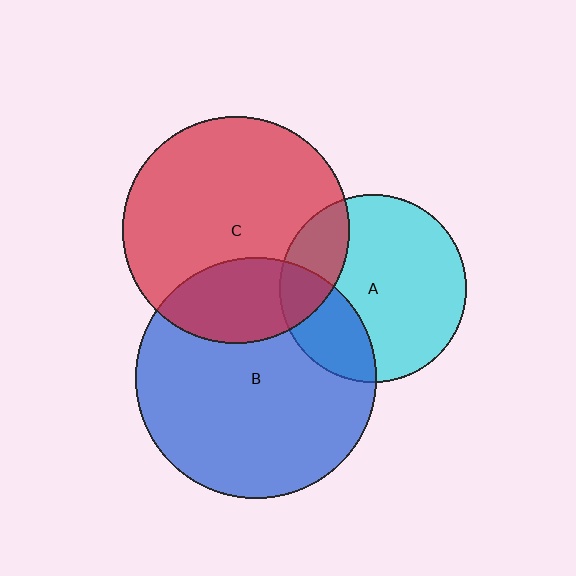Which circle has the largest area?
Circle B (blue).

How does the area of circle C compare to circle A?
Approximately 1.5 times.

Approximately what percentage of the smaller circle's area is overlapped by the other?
Approximately 20%.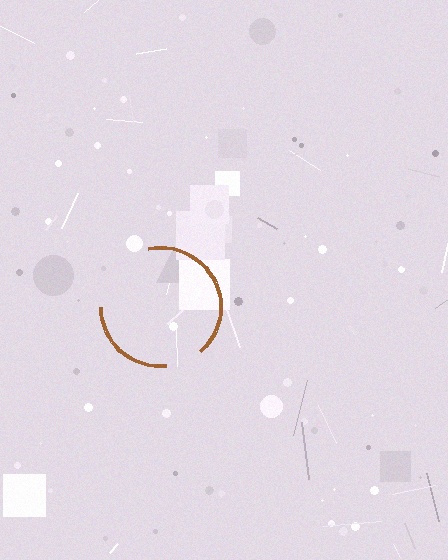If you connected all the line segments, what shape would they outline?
They would outline a circle.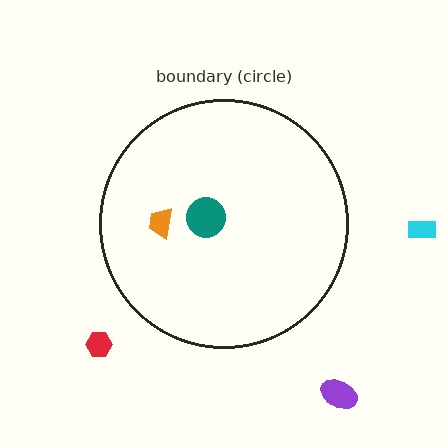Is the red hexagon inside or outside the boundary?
Outside.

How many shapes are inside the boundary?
2 inside, 3 outside.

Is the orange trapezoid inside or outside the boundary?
Inside.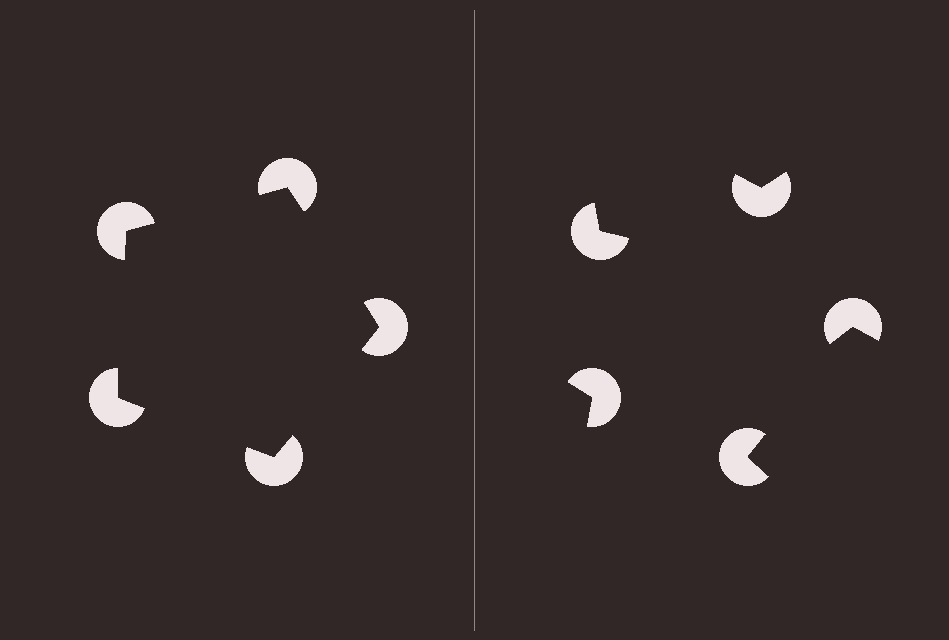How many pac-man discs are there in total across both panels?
10 — 5 on each side.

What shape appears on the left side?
An illusory pentagon.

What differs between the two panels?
The pac-man discs are positioned identically on both sides; only the wedge orientations differ. On the left they align to a pentagon; on the right they are misaligned.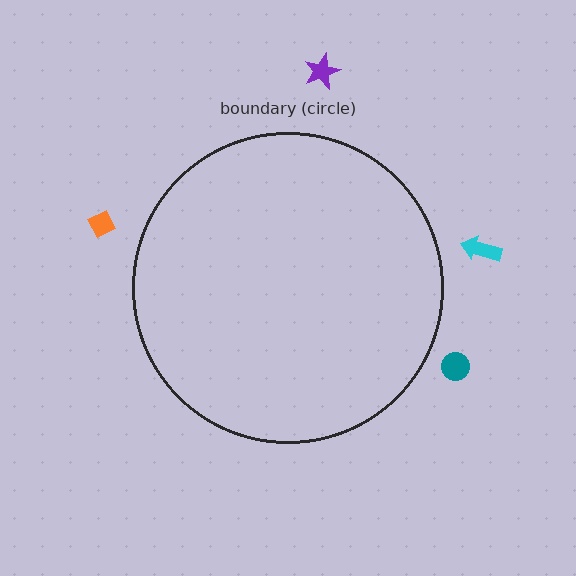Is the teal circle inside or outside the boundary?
Outside.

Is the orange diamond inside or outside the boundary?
Outside.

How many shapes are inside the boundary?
0 inside, 4 outside.